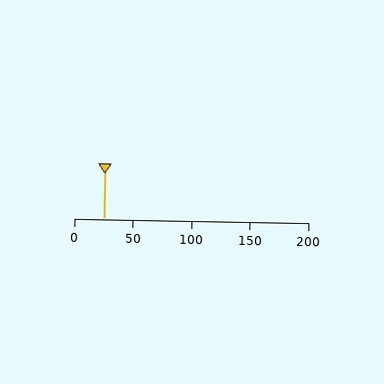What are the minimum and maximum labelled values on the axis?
The axis runs from 0 to 200.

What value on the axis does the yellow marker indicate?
The marker indicates approximately 25.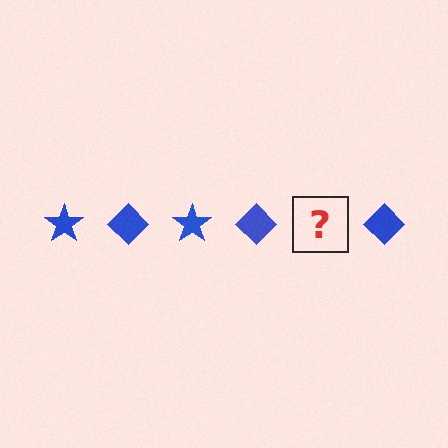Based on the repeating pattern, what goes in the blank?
The blank should be a blue star.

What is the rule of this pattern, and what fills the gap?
The rule is that the pattern cycles through star, diamond shapes in blue. The gap should be filled with a blue star.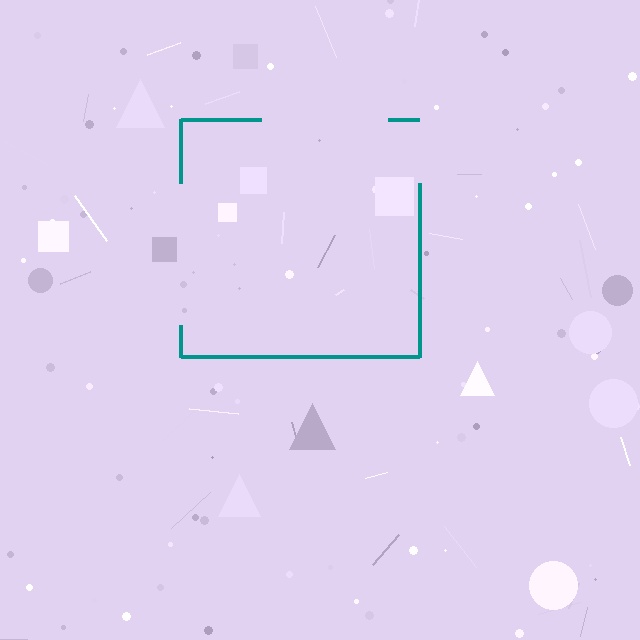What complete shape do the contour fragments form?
The contour fragments form a square.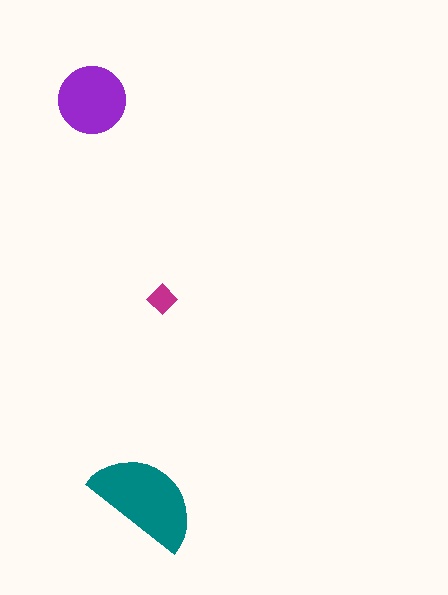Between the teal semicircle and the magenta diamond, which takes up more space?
The teal semicircle.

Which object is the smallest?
The magenta diamond.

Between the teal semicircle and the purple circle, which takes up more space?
The teal semicircle.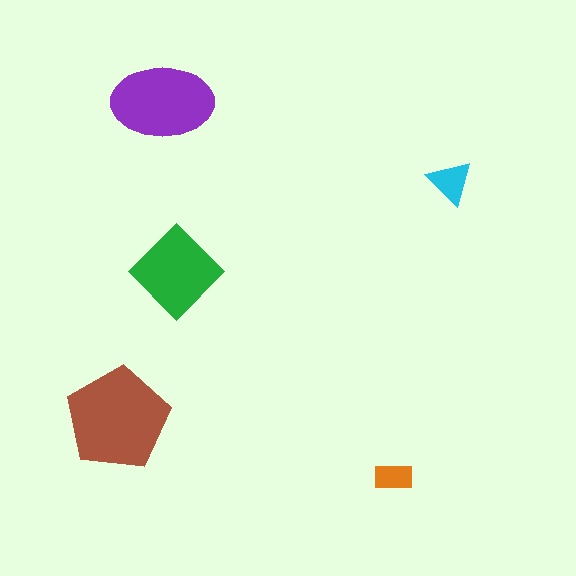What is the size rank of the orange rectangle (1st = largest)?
5th.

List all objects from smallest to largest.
The orange rectangle, the cyan triangle, the green diamond, the purple ellipse, the brown pentagon.